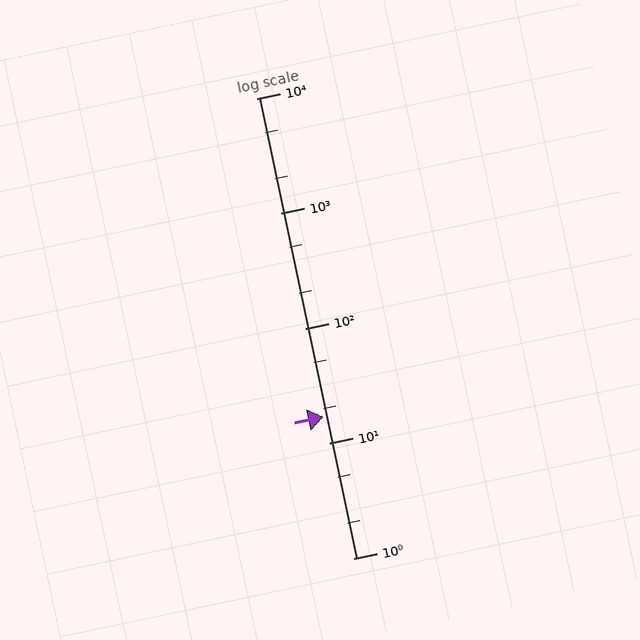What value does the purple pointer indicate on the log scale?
The pointer indicates approximately 17.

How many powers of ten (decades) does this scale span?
The scale spans 4 decades, from 1 to 10000.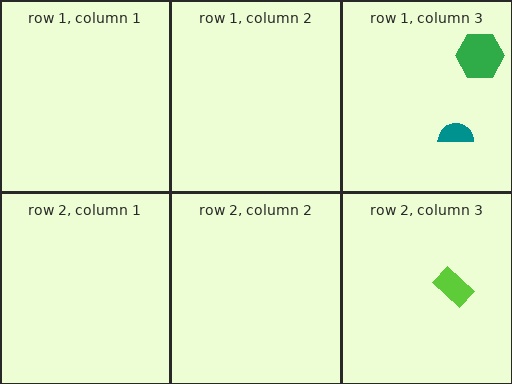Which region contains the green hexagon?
The row 1, column 3 region.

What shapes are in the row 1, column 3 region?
The green hexagon, the teal semicircle.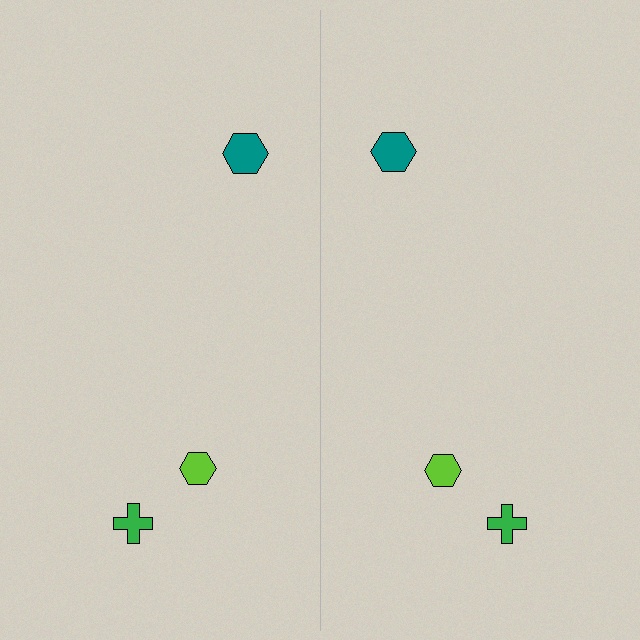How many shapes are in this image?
There are 6 shapes in this image.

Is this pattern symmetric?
Yes, this pattern has bilateral (reflection) symmetry.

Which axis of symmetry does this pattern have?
The pattern has a vertical axis of symmetry running through the center of the image.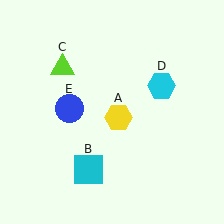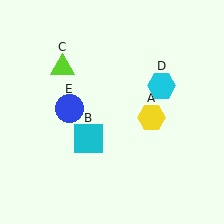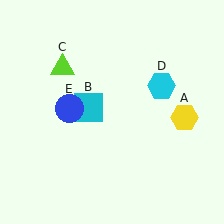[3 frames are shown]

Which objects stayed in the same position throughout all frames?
Lime triangle (object C) and cyan hexagon (object D) and blue circle (object E) remained stationary.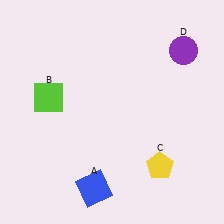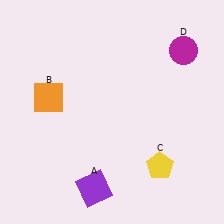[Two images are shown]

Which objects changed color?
A changed from blue to purple. B changed from lime to orange. D changed from purple to magenta.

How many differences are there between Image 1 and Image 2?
There are 3 differences between the two images.